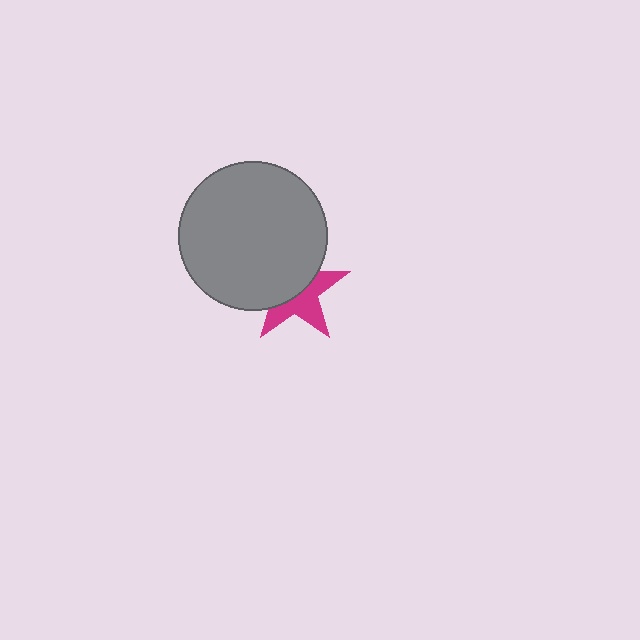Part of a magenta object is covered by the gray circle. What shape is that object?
It is a star.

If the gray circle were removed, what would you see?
You would see the complete magenta star.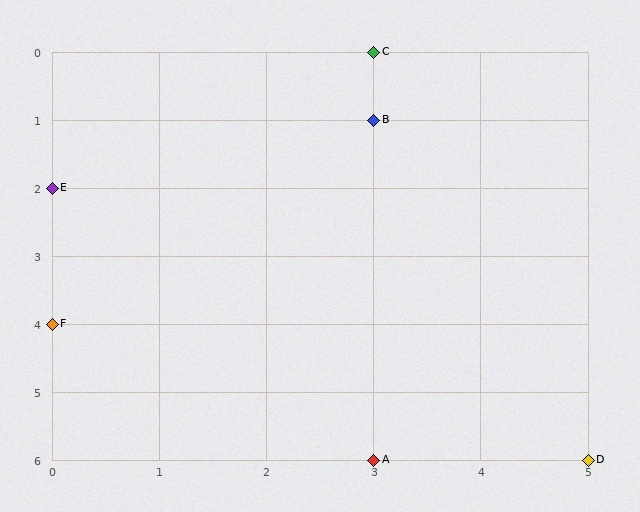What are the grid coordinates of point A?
Point A is at grid coordinates (3, 6).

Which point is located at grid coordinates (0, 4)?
Point F is at (0, 4).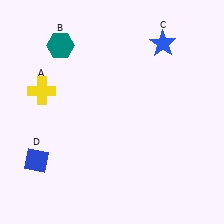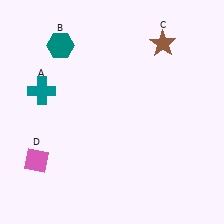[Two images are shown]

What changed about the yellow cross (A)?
In Image 1, A is yellow. In Image 2, it changed to teal.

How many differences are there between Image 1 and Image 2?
There are 3 differences between the two images.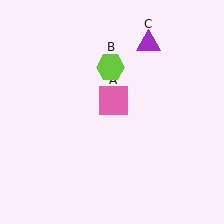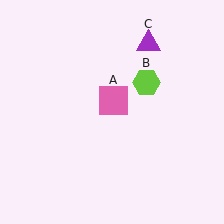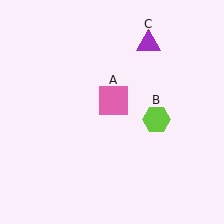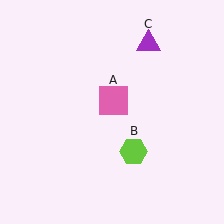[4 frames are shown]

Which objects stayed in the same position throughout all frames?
Pink square (object A) and purple triangle (object C) remained stationary.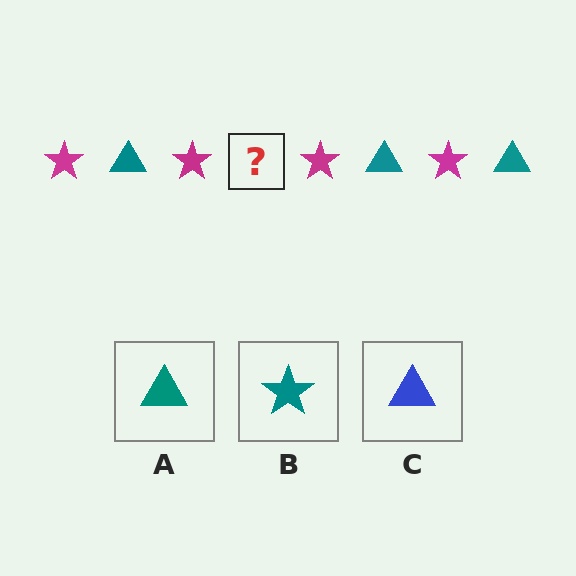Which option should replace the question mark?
Option A.